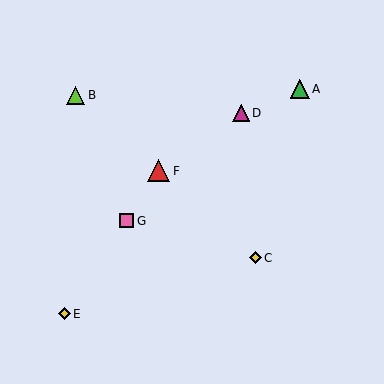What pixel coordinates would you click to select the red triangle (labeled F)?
Click at (159, 171) to select the red triangle F.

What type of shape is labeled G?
Shape G is a pink square.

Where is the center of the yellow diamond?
The center of the yellow diamond is at (64, 314).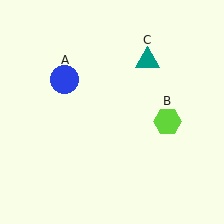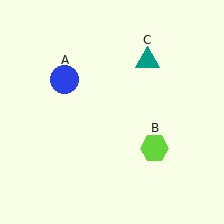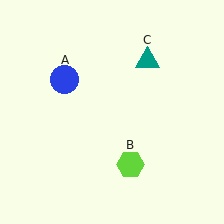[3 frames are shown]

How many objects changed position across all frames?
1 object changed position: lime hexagon (object B).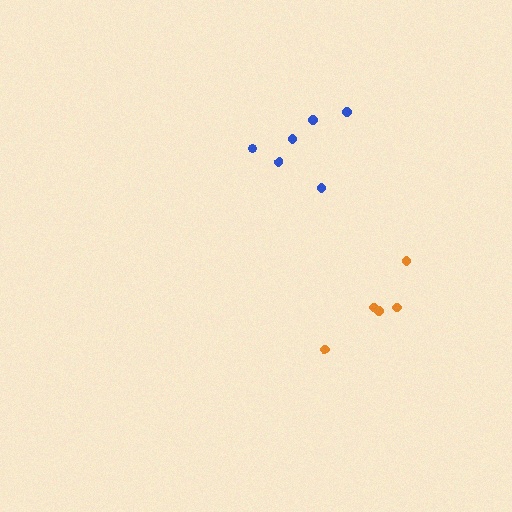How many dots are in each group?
Group 1: 5 dots, Group 2: 6 dots (11 total).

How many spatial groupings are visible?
There are 2 spatial groupings.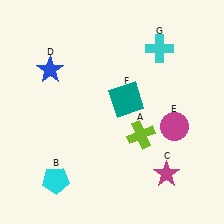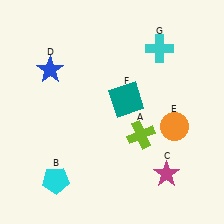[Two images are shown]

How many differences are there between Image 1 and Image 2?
There is 1 difference between the two images.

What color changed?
The circle (E) changed from magenta in Image 1 to orange in Image 2.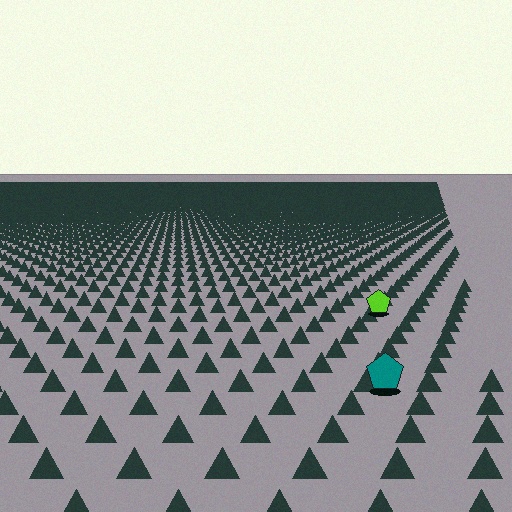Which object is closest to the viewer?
The teal pentagon is closest. The texture marks near it are larger and more spread out.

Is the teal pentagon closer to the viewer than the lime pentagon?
Yes. The teal pentagon is closer — you can tell from the texture gradient: the ground texture is coarser near it.